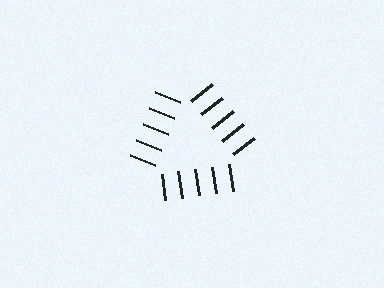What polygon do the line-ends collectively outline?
An illusory triangle — the line segments terminate on its edges but no continuous stroke is drawn.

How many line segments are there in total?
15 — 5 along each of the 3 edges.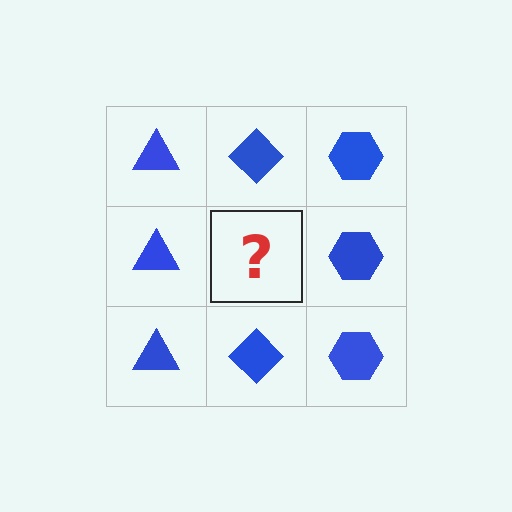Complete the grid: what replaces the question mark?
The question mark should be replaced with a blue diamond.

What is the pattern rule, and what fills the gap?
The rule is that each column has a consistent shape. The gap should be filled with a blue diamond.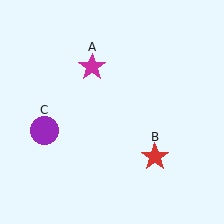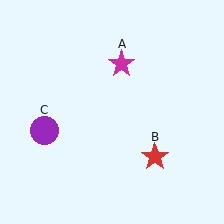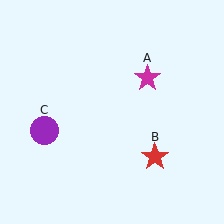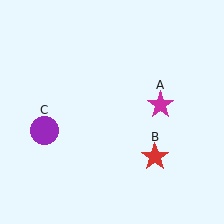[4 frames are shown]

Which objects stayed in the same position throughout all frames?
Red star (object B) and purple circle (object C) remained stationary.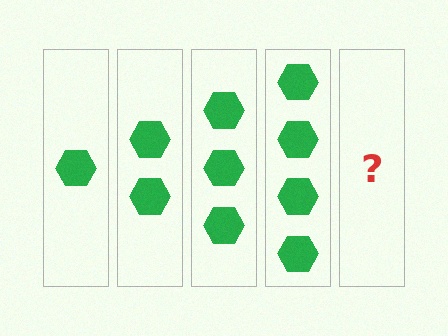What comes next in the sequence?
The next element should be 5 hexagons.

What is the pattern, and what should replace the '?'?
The pattern is that each step adds one more hexagon. The '?' should be 5 hexagons.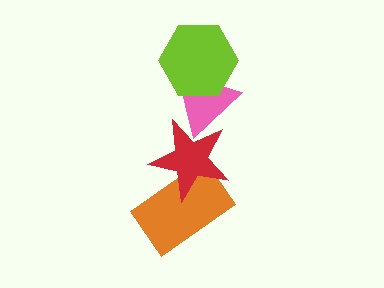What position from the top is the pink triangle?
The pink triangle is 2nd from the top.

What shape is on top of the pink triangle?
The lime hexagon is on top of the pink triangle.